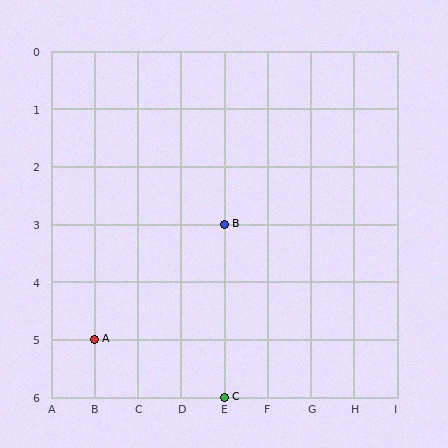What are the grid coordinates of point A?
Point A is at grid coordinates (B, 5).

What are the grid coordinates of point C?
Point C is at grid coordinates (E, 6).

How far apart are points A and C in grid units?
Points A and C are 3 columns and 1 row apart (about 3.2 grid units diagonally).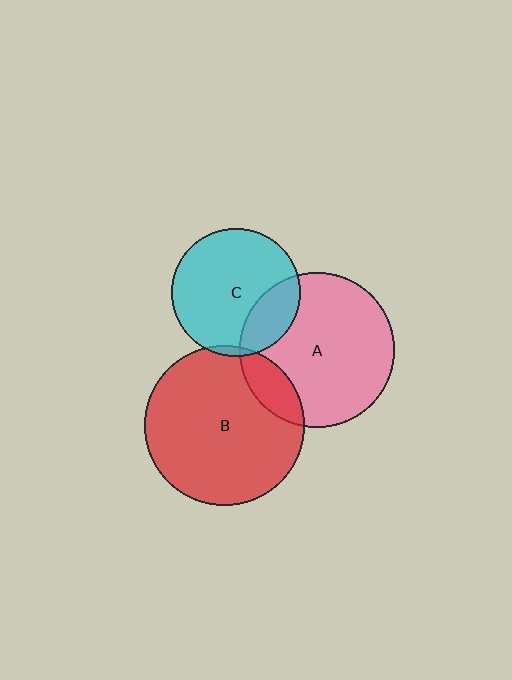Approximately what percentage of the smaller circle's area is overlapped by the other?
Approximately 5%.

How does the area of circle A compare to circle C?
Approximately 1.5 times.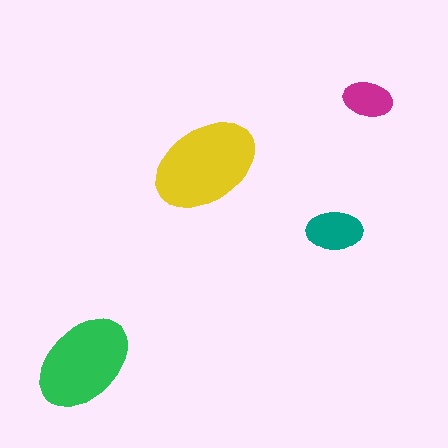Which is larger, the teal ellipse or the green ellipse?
The green one.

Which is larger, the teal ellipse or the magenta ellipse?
The teal one.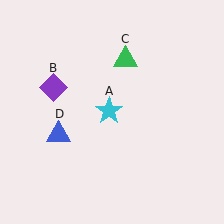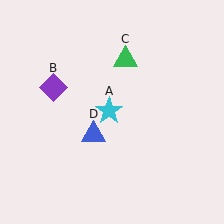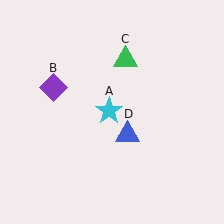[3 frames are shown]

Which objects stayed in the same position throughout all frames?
Cyan star (object A) and purple diamond (object B) and green triangle (object C) remained stationary.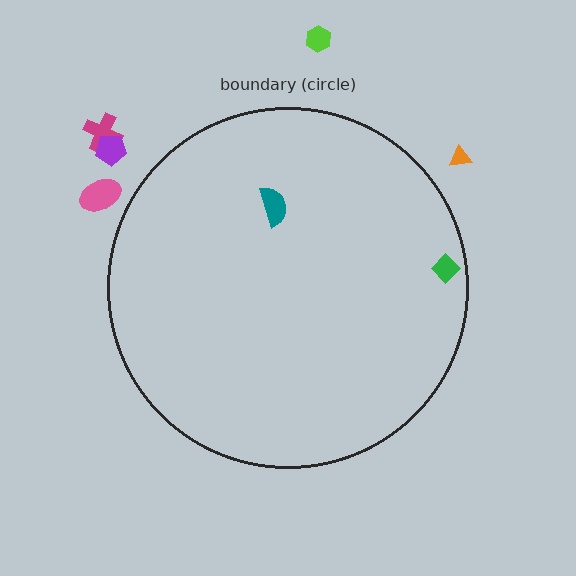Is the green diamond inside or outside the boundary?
Inside.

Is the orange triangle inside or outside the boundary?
Outside.